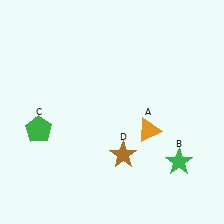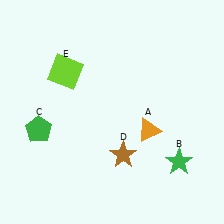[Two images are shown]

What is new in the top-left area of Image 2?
A lime square (E) was added in the top-left area of Image 2.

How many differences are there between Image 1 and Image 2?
There is 1 difference between the two images.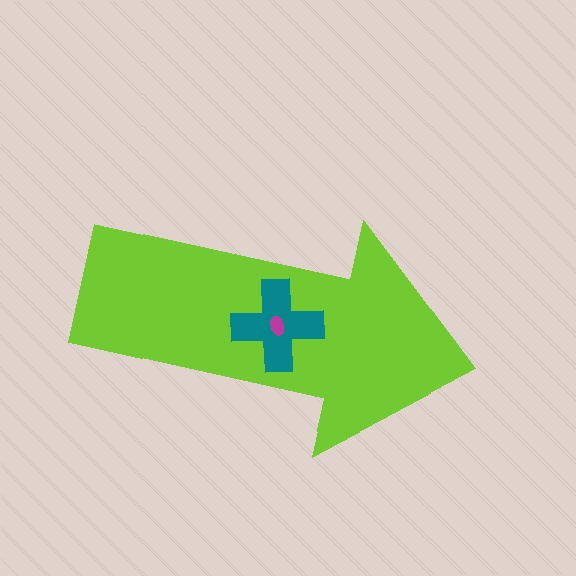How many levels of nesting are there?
3.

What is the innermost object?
The magenta ellipse.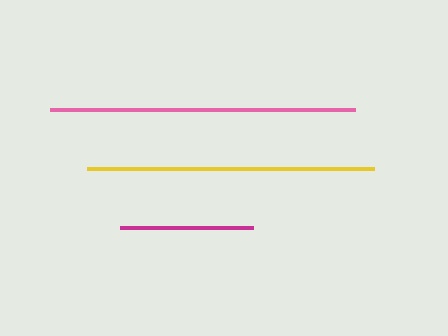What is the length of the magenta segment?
The magenta segment is approximately 133 pixels long.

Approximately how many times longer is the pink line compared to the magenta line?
The pink line is approximately 2.3 times the length of the magenta line.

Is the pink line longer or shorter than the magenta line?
The pink line is longer than the magenta line.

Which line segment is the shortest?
The magenta line is the shortest at approximately 133 pixels.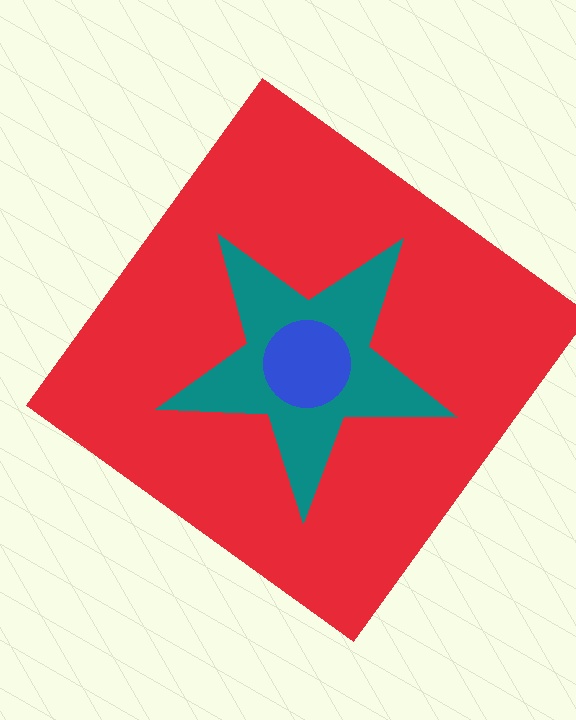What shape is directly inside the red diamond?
The teal star.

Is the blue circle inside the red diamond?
Yes.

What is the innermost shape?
The blue circle.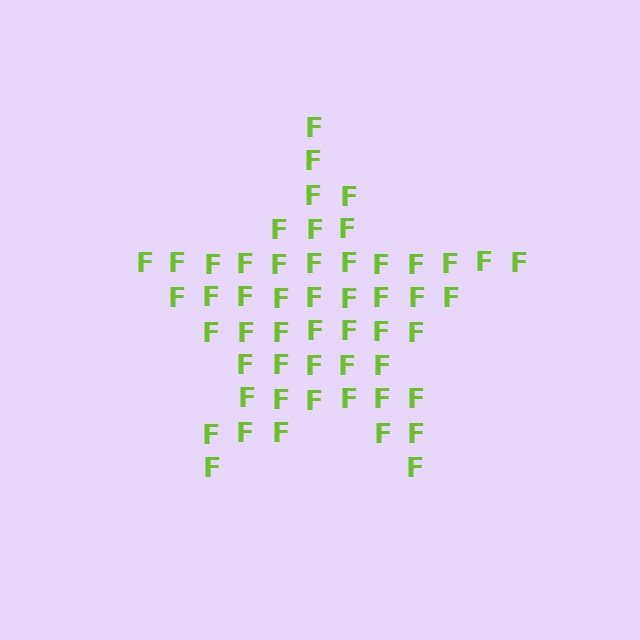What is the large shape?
The large shape is a star.